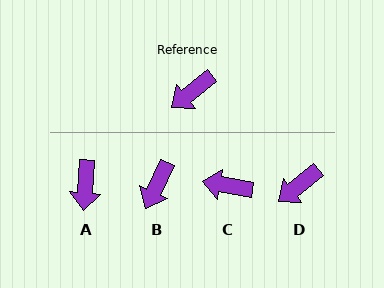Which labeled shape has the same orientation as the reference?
D.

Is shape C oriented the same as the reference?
No, it is off by about 48 degrees.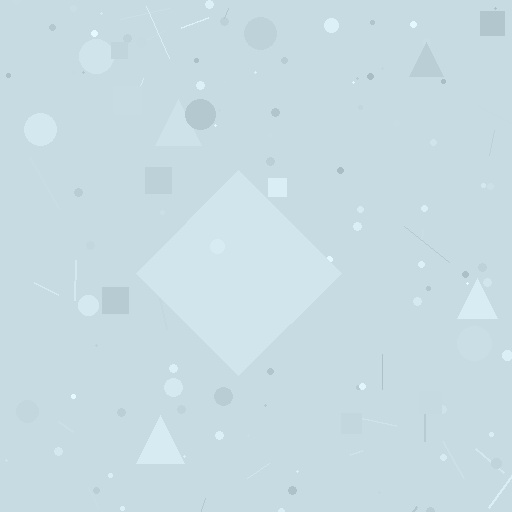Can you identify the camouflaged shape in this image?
The camouflaged shape is a diamond.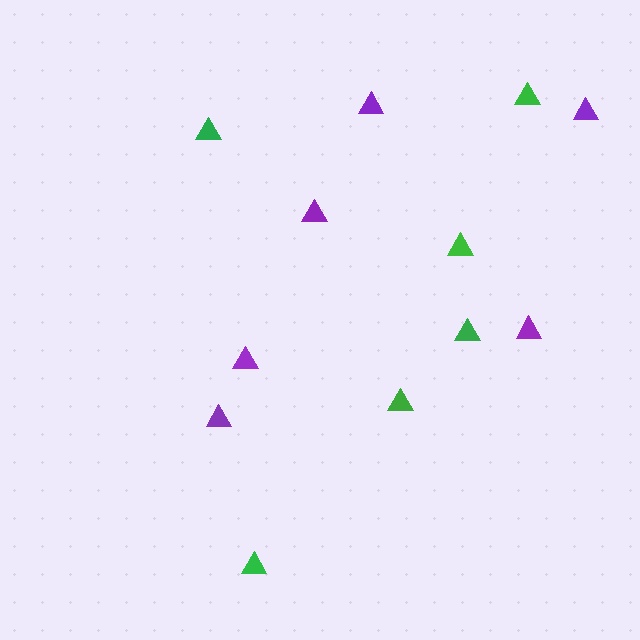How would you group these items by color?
There are 2 groups: one group of purple triangles (6) and one group of green triangles (6).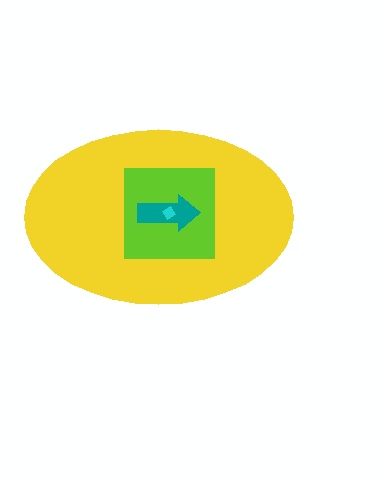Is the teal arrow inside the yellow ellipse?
Yes.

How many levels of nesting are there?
4.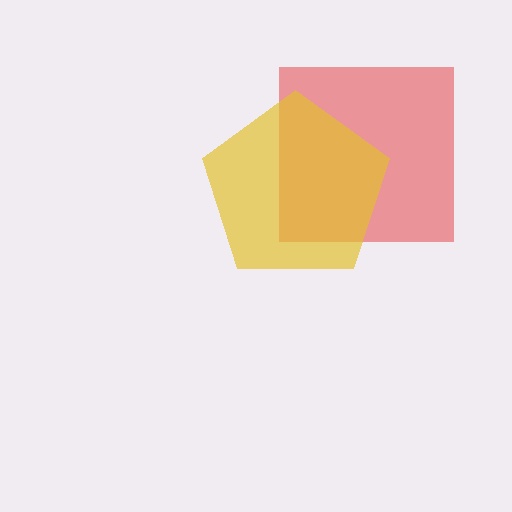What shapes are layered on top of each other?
The layered shapes are: a red square, a yellow pentagon.